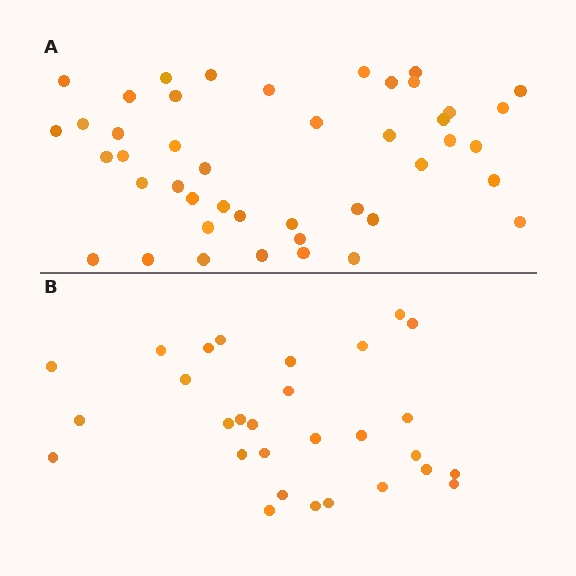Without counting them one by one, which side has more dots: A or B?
Region A (the top region) has more dots.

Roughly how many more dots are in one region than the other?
Region A has approximately 15 more dots than region B.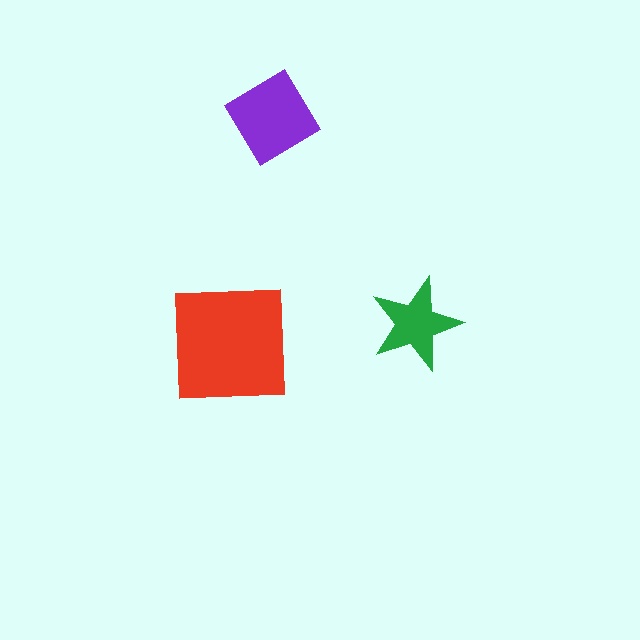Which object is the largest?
The red square.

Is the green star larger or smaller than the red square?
Smaller.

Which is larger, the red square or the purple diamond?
The red square.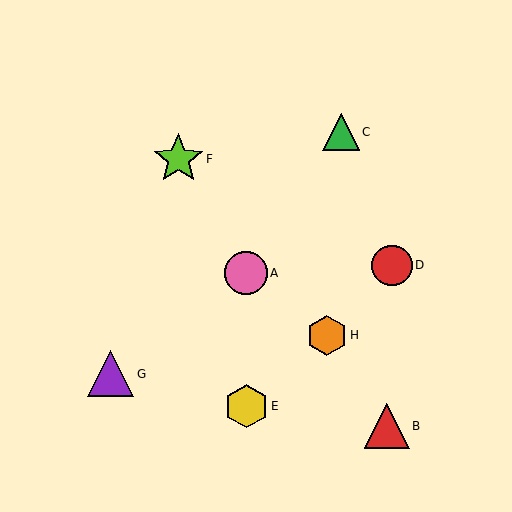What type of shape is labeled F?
Shape F is a lime star.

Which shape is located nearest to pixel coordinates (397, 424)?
The red triangle (labeled B) at (387, 426) is nearest to that location.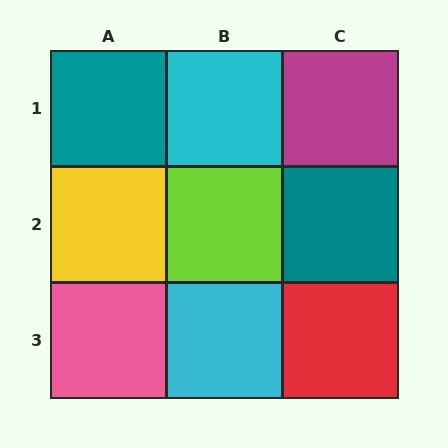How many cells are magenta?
1 cell is magenta.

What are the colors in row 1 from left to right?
Teal, cyan, magenta.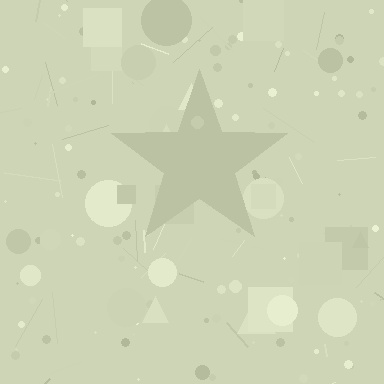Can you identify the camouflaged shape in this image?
The camouflaged shape is a star.